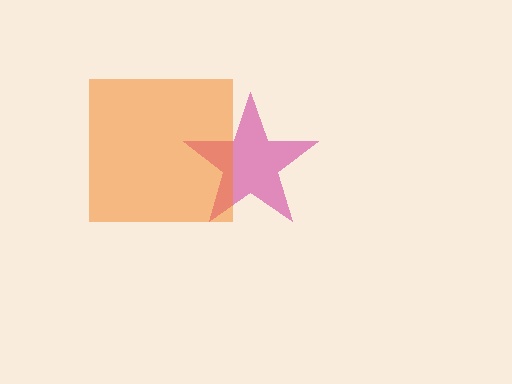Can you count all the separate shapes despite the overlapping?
Yes, there are 2 separate shapes.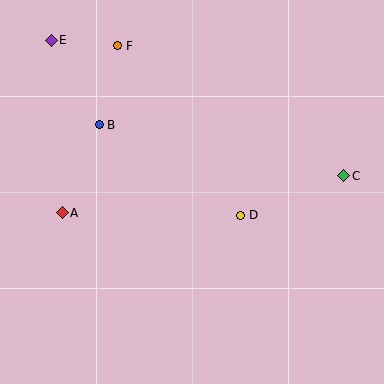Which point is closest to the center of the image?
Point D at (241, 215) is closest to the center.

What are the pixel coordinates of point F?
Point F is at (118, 46).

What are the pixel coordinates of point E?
Point E is at (51, 40).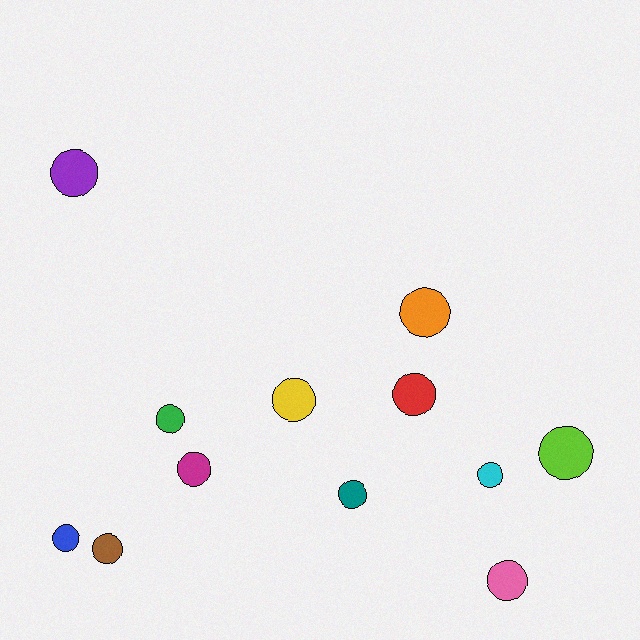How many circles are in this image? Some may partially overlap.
There are 12 circles.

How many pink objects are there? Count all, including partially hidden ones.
There is 1 pink object.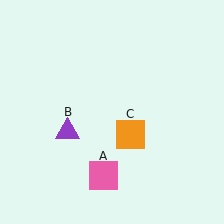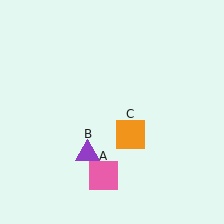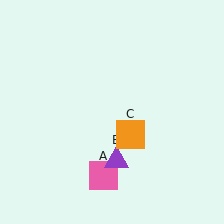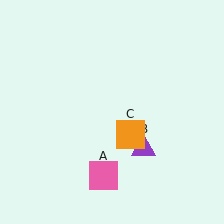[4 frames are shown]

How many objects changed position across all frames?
1 object changed position: purple triangle (object B).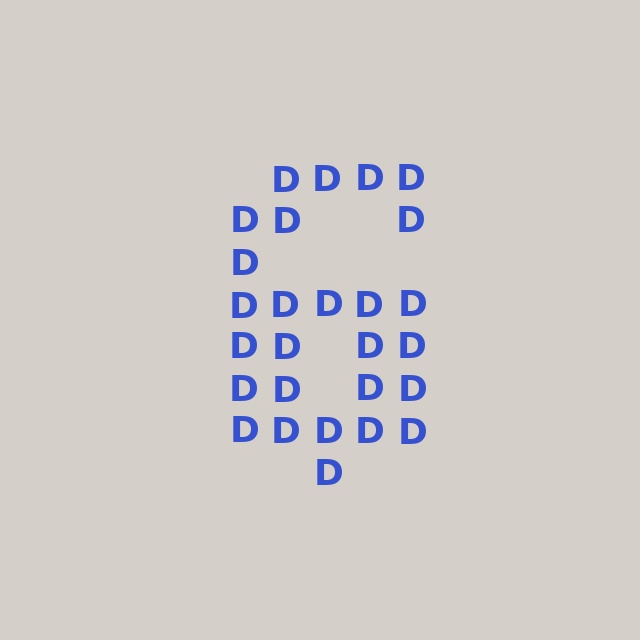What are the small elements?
The small elements are letter D's.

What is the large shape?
The large shape is the digit 6.